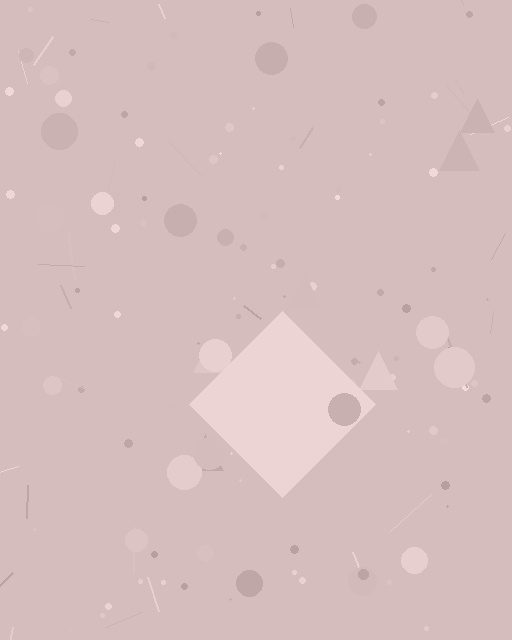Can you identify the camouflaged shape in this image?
The camouflaged shape is a diamond.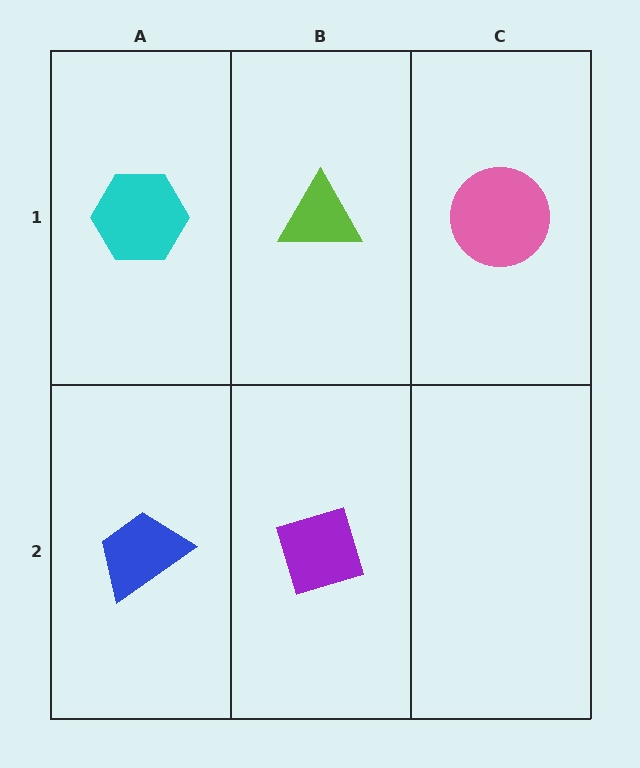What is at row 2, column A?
A blue trapezoid.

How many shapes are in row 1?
3 shapes.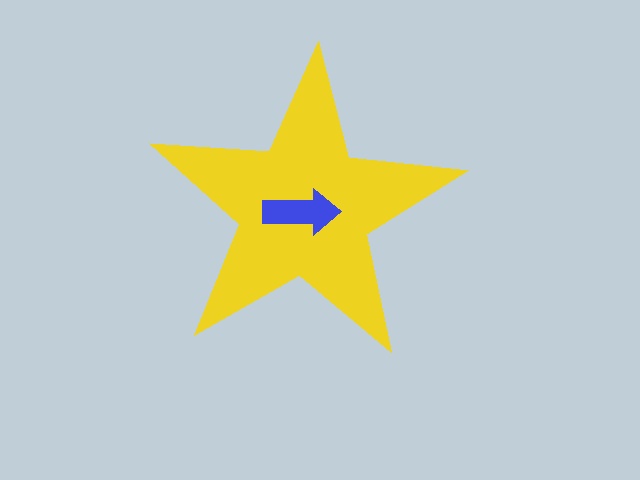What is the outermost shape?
The yellow star.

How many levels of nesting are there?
2.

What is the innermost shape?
The blue arrow.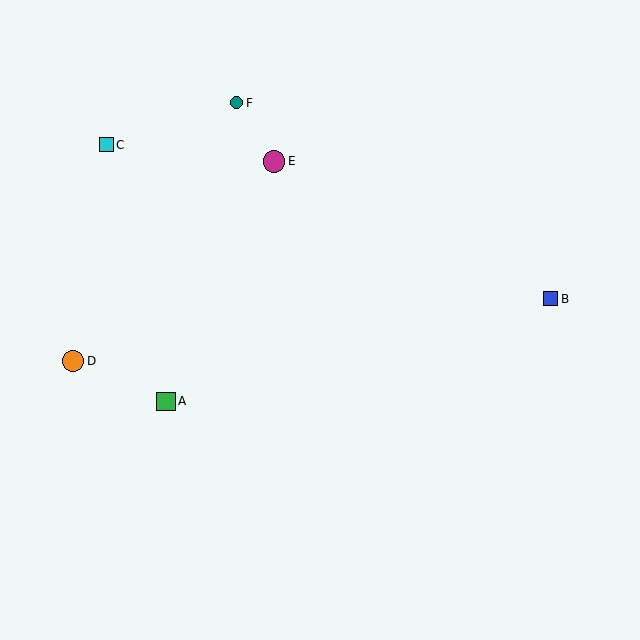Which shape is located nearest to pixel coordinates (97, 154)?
The cyan square (labeled C) at (106, 145) is nearest to that location.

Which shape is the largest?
The magenta circle (labeled E) is the largest.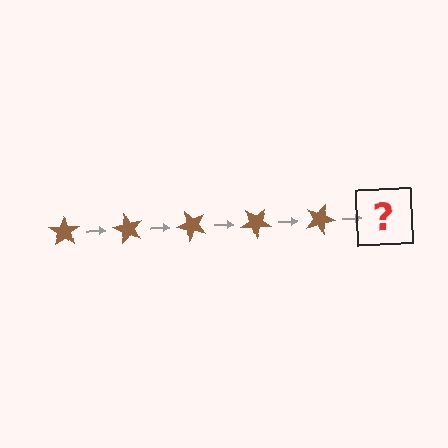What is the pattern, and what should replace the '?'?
The pattern is that the star rotates 60 degrees each step. The '?' should be a brown star rotated 300 degrees.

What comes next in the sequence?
The next element should be a brown star rotated 300 degrees.